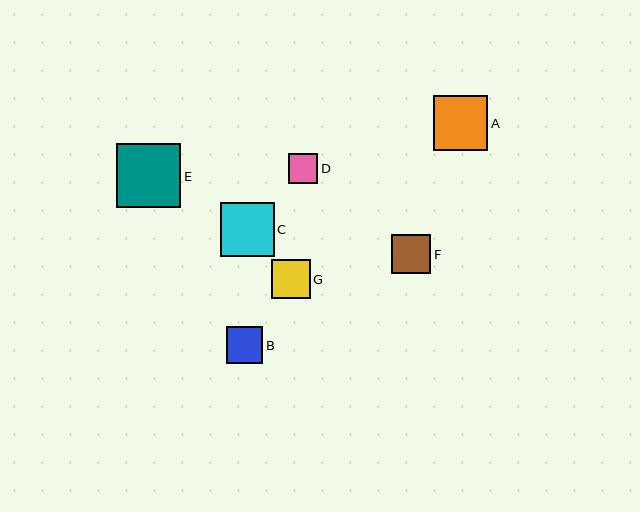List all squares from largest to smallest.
From largest to smallest: E, A, C, F, G, B, D.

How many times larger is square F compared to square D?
Square F is approximately 1.3 times the size of square D.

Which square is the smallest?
Square D is the smallest with a size of approximately 30 pixels.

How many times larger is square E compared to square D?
Square E is approximately 2.2 times the size of square D.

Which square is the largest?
Square E is the largest with a size of approximately 64 pixels.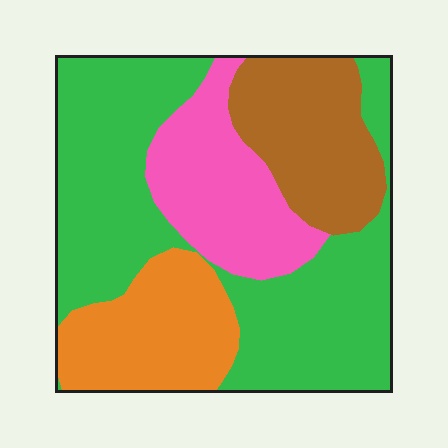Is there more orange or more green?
Green.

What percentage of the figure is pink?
Pink takes up about one sixth (1/6) of the figure.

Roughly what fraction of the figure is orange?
Orange takes up between a sixth and a third of the figure.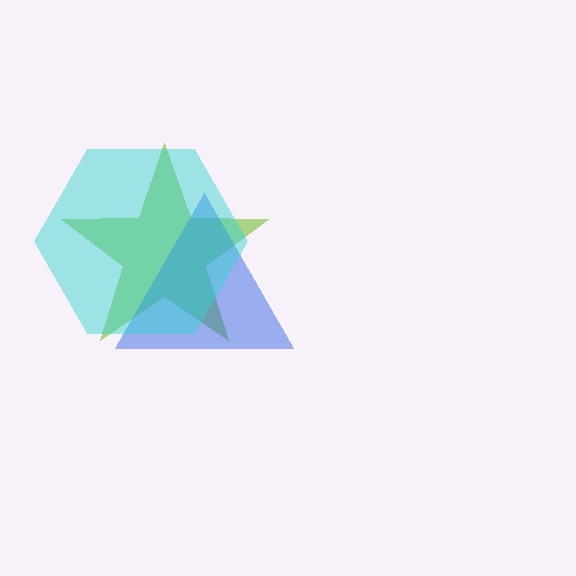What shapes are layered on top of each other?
The layered shapes are: a lime star, a blue triangle, a cyan hexagon.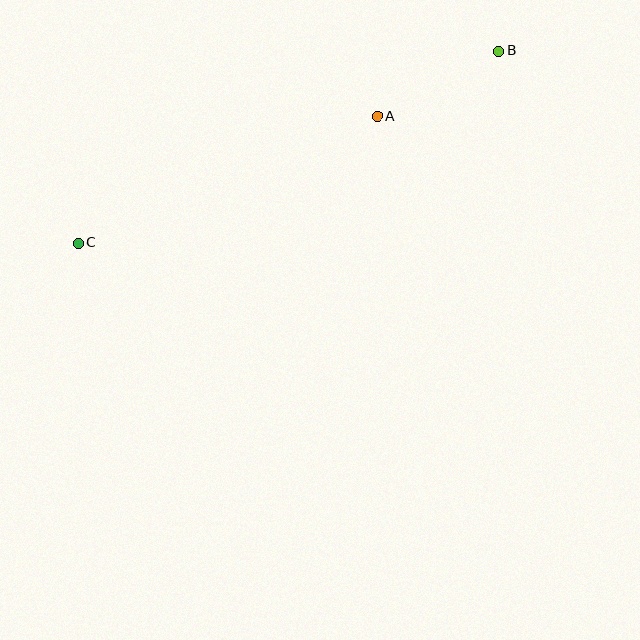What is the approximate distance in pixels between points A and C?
The distance between A and C is approximately 325 pixels.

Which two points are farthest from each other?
Points B and C are farthest from each other.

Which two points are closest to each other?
Points A and B are closest to each other.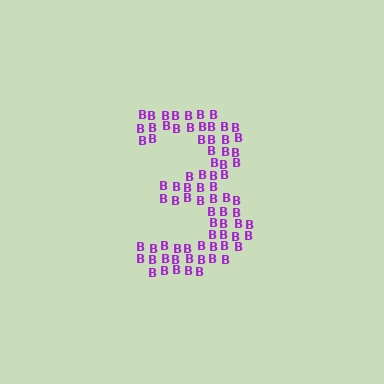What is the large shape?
The large shape is the digit 3.